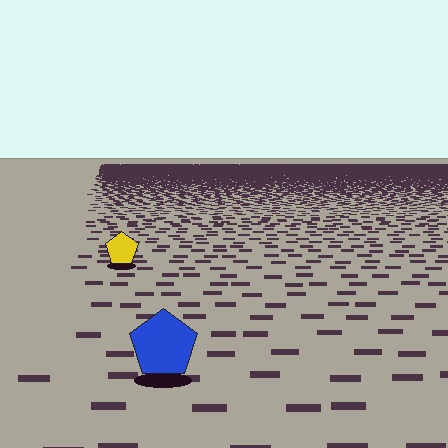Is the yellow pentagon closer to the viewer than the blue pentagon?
No. The blue pentagon is closer — you can tell from the texture gradient: the ground texture is coarser near it.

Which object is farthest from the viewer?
The yellow pentagon is farthest from the viewer. It appears smaller and the ground texture around it is denser.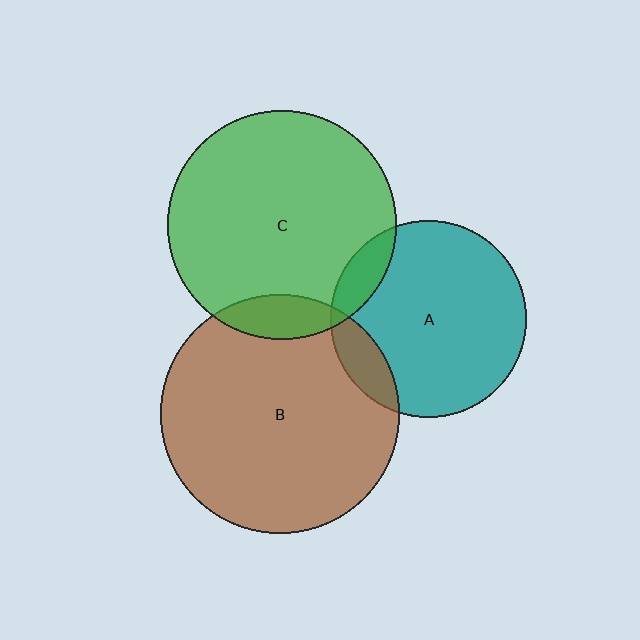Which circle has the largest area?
Circle B (brown).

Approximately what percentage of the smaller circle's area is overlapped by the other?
Approximately 10%.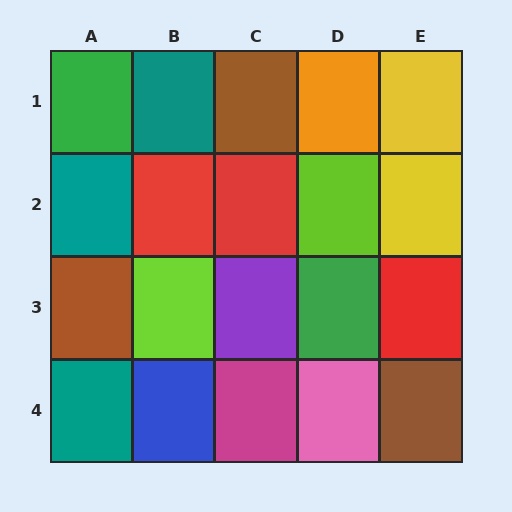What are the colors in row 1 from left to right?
Green, teal, brown, orange, yellow.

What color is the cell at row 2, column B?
Red.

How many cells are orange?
1 cell is orange.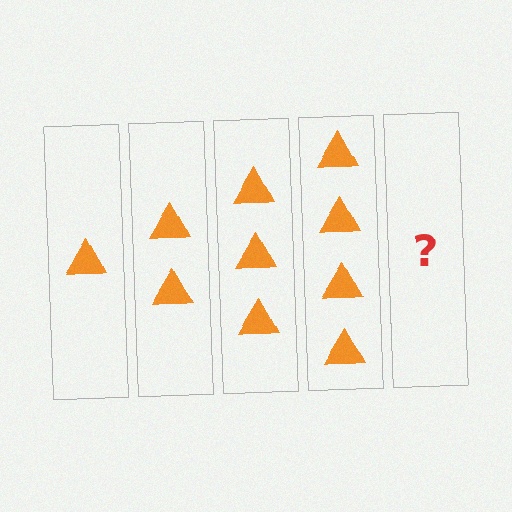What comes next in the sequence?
The next element should be 5 triangles.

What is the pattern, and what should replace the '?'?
The pattern is that each step adds one more triangle. The '?' should be 5 triangles.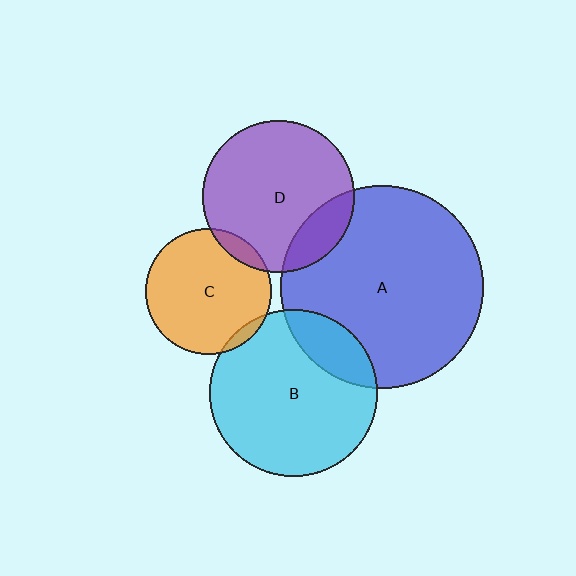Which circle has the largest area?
Circle A (blue).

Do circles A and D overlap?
Yes.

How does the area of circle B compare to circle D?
Approximately 1.2 times.